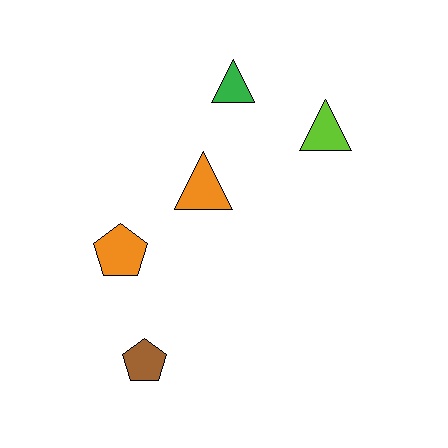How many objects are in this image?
There are 5 objects.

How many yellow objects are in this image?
There are no yellow objects.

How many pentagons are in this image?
There are 2 pentagons.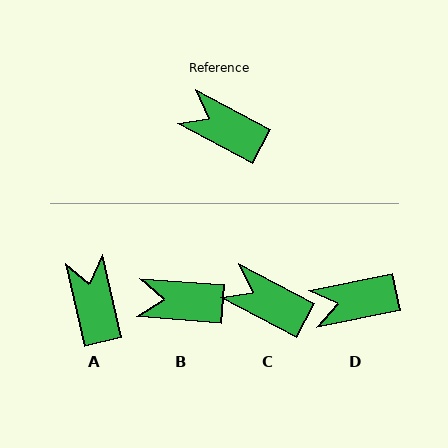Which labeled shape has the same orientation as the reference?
C.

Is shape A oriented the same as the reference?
No, it is off by about 49 degrees.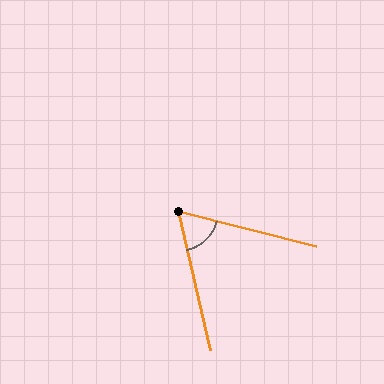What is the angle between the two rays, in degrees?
Approximately 63 degrees.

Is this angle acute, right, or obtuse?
It is acute.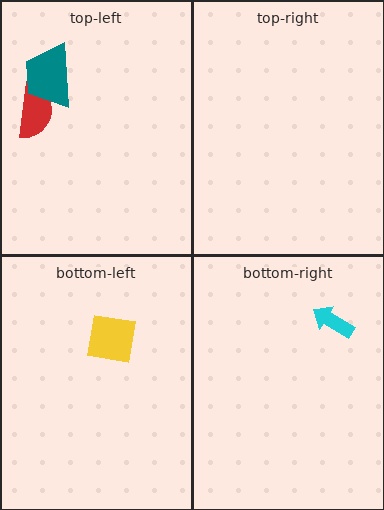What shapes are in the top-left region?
The red semicircle, the teal trapezoid.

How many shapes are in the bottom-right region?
1.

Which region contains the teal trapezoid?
The top-left region.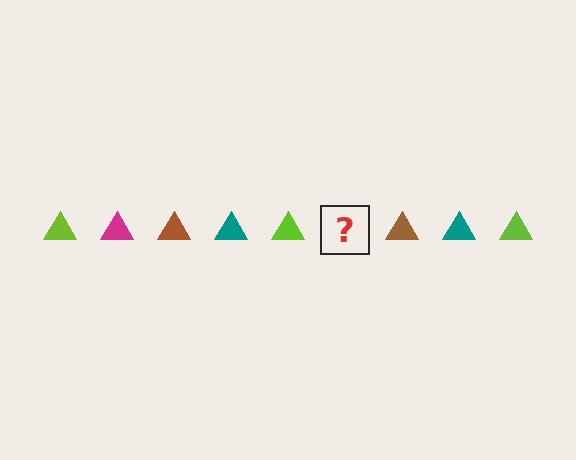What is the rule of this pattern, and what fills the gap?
The rule is that the pattern cycles through lime, magenta, brown, teal triangles. The gap should be filled with a magenta triangle.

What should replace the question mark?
The question mark should be replaced with a magenta triangle.